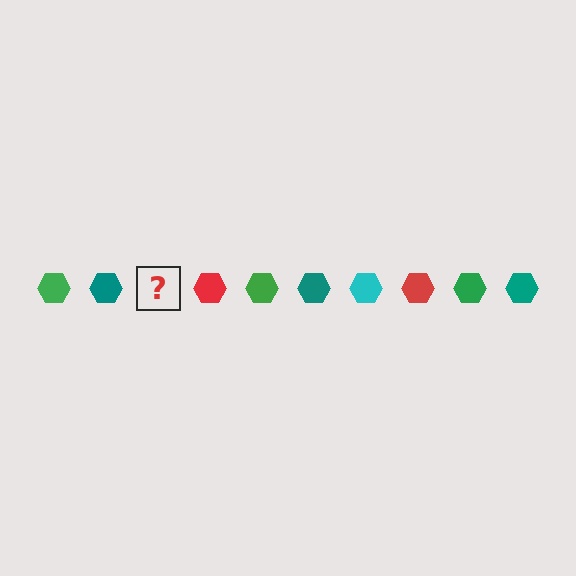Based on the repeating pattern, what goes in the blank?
The blank should be a cyan hexagon.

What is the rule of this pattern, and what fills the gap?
The rule is that the pattern cycles through green, teal, cyan, red hexagons. The gap should be filled with a cyan hexagon.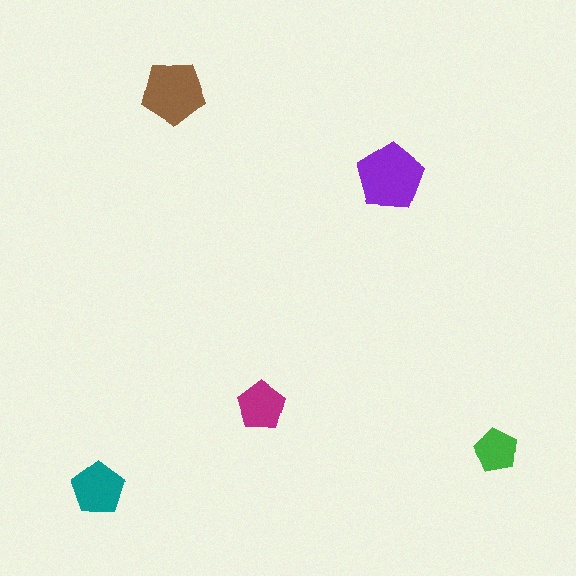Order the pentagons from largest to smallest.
the purple one, the brown one, the teal one, the magenta one, the green one.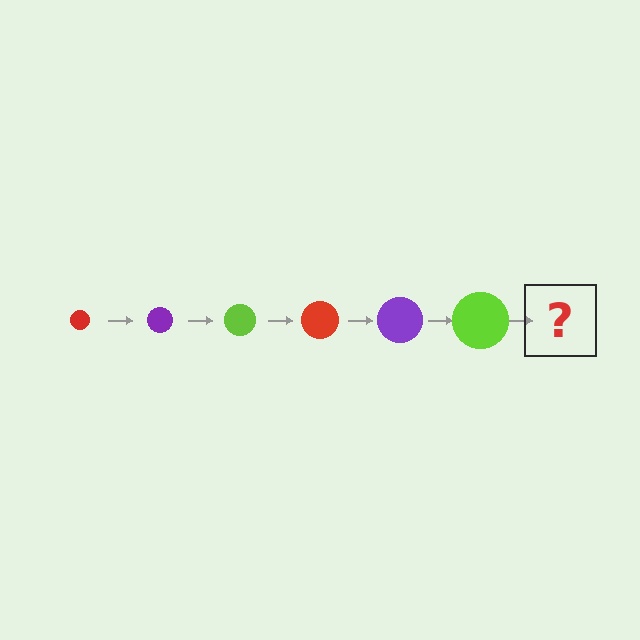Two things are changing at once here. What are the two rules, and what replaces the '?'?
The two rules are that the circle grows larger each step and the color cycles through red, purple, and lime. The '?' should be a red circle, larger than the previous one.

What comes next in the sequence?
The next element should be a red circle, larger than the previous one.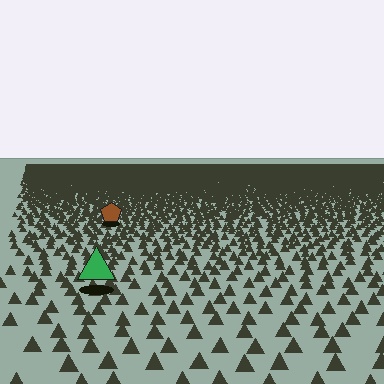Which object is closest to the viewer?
The green triangle is closest. The texture marks near it are larger and more spread out.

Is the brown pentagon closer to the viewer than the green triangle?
No. The green triangle is closer — you can tell from the texture gradient: the ground texture is coarser near it.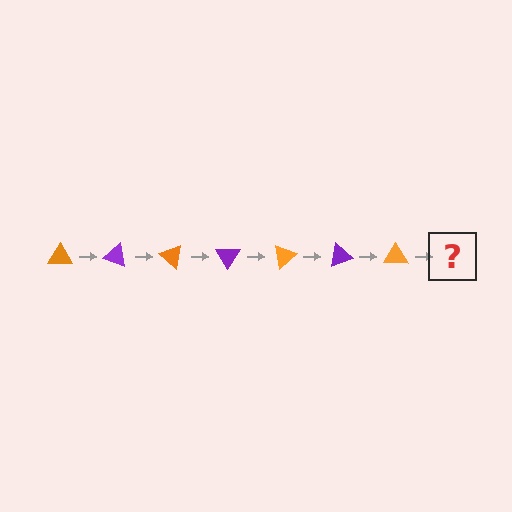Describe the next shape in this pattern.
It should be a purple triangle, rotated 140 degrees from the start.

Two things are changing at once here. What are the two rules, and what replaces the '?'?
The two rules are that it rotates 20 degrees each step and the color cycles through orange and purple. The '?' should be a purple triangle, rotated 140 degrees from the start.